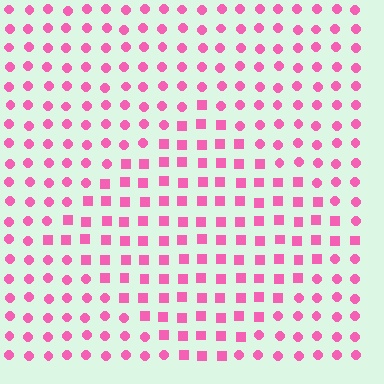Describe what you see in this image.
The image is filled with small pink elements arranged in a uniform grid. A diamond-shaped region contains squares, while the surrounding area contains circles. The boundary is defined purely by the change in element shape.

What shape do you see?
I see a diamond.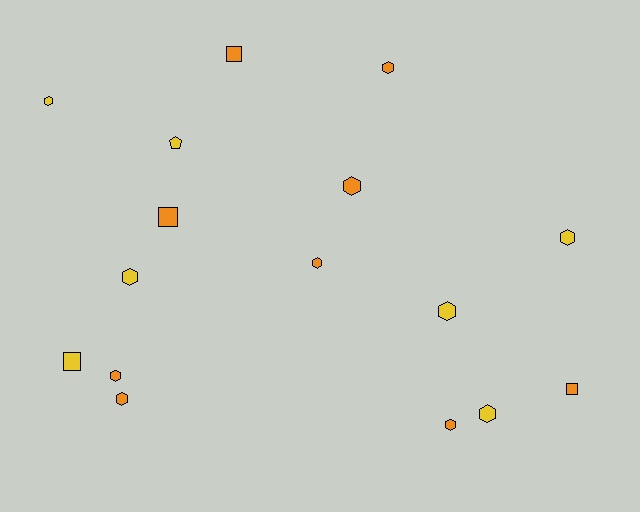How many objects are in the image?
There are 16 objects.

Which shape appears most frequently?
Hexagon, with 11 objects.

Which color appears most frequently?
Orange, with 9 objects.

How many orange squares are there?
There are 3 orange squares.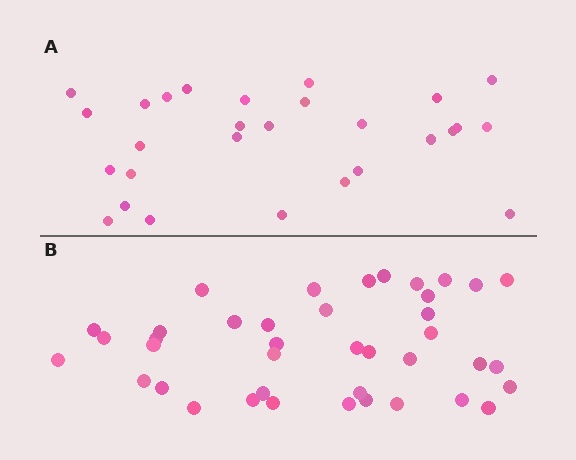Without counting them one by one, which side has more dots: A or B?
Region B (the bottom region) has more dots.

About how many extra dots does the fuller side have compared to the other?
Region B has roughly 12 or so more dots than region A.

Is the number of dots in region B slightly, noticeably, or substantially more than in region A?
Region B has noticeably more, but not dramatically so. The ratio is roughly 1.4 to 1.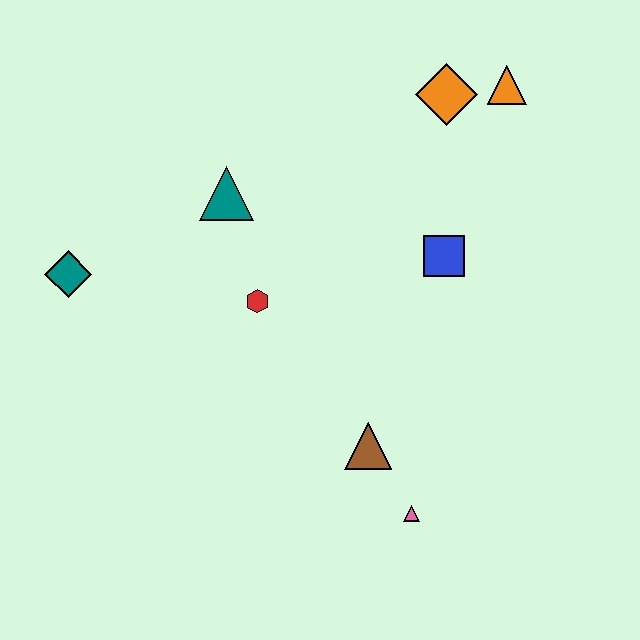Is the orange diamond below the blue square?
No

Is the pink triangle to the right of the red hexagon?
Yes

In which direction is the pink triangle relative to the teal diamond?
The pink triangle is to the right of the teal diamond.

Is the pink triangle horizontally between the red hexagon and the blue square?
Yes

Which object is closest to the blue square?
The orange diamond is closest to the blue square.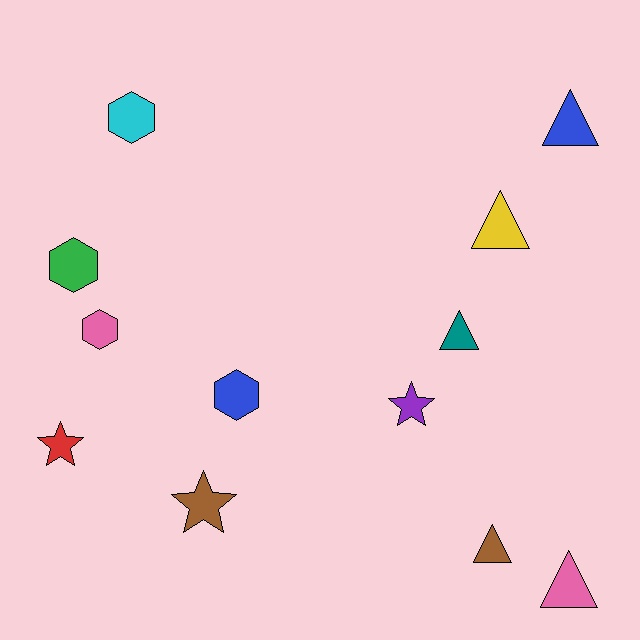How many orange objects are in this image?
There are no orange objects.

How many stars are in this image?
There are 3 stars.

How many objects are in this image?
There are 12 objects.